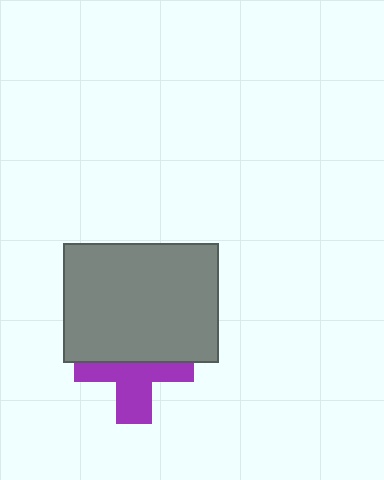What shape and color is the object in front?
The object in front is a gray rectangle.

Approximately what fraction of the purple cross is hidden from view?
Roughly 50% of the purple cross is hidden behind the gray rectangle.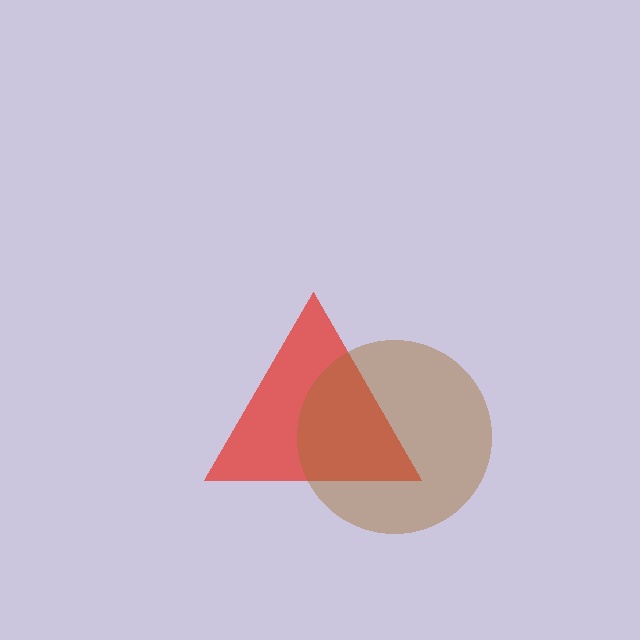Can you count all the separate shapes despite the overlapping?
Yes, there are 2 separate shapes.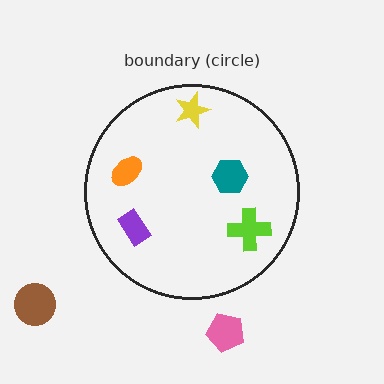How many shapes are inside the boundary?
5 inside, 2 outside.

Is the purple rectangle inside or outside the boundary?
Inside.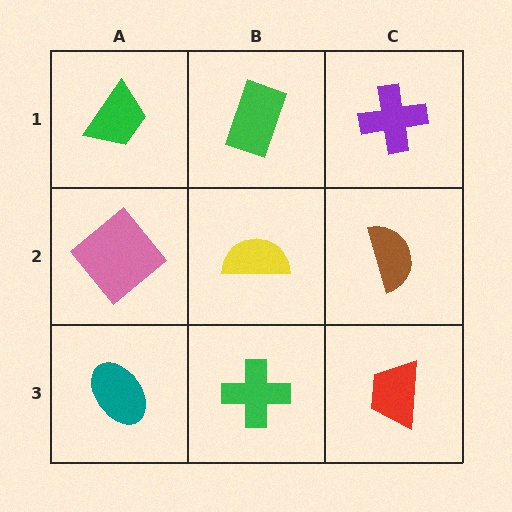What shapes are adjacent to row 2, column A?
A green trapezoid (row 1, column A), a teal ellipse (row 3, column A), a yellow semicircle (row 2, column B).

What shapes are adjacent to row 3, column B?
A yellow semicircle (row 2, column B), a teal ellipse (row 3, column A), a red trapezoid (row 3, column C).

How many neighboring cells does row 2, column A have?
3.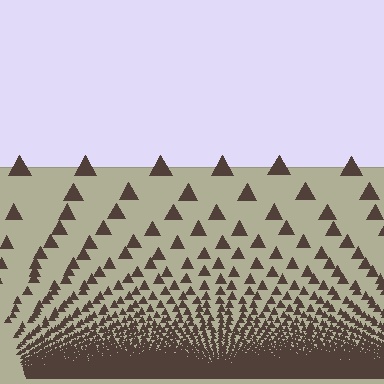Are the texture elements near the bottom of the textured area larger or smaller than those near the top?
Smaller. The gradient is inverted — elements near the bottom are smaller and denser.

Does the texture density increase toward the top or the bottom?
Density increases toward the bottom.